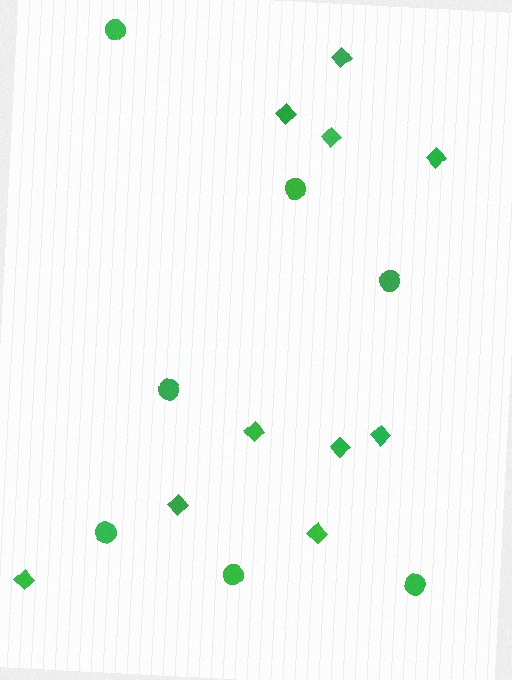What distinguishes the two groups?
There are 2 groups: one group of circles (7) and one group of diamonds (10).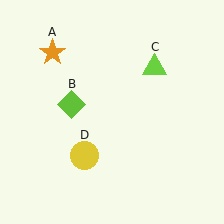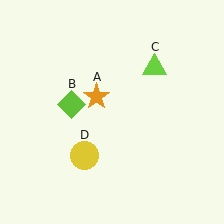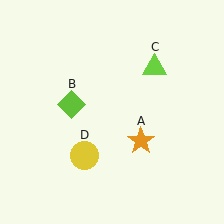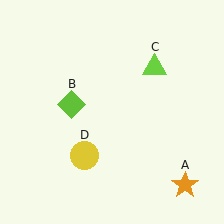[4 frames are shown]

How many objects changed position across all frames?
1 object changed position: orange star (object A).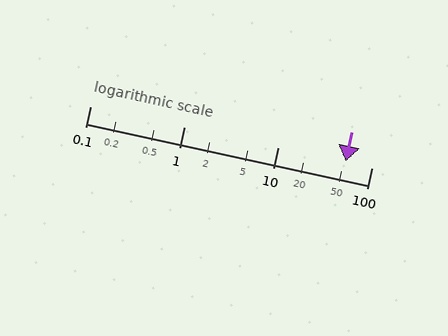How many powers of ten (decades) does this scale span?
The scale spans 3 decades, from 0.1 to 100.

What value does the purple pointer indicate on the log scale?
The pointer indicates approximately 53.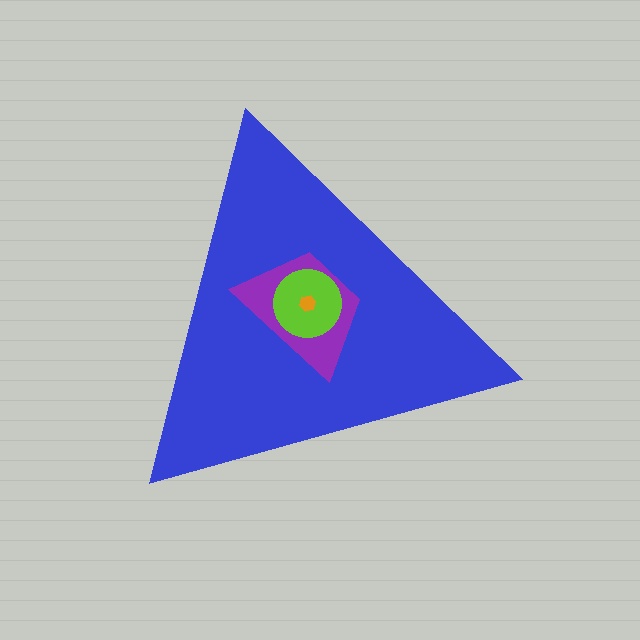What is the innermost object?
The orange hexagon.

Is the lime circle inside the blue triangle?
Yes.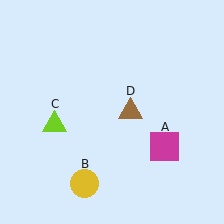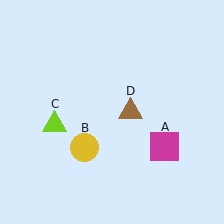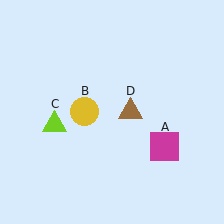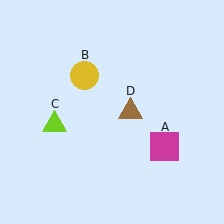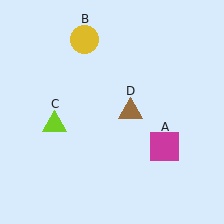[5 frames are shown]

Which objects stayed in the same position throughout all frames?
Magenta square (object A) and lime triangle (object C) and brown triangle (object D) remained stationary.